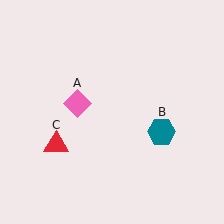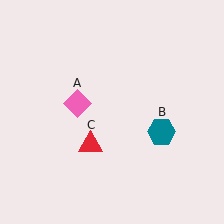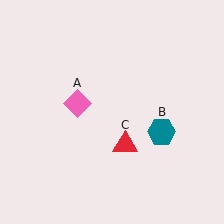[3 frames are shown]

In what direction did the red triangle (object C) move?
The red triangle (object C) moved right.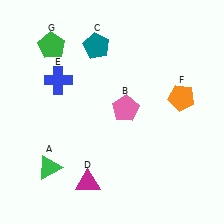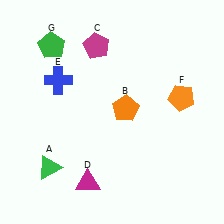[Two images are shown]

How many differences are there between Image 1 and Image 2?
There are 2 differences between the two images.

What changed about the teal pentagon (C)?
In Image 1, C is teal. In Image 2, it changed to magenta.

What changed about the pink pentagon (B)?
In Image 1, B is pink. In Image 2, it changed to orange.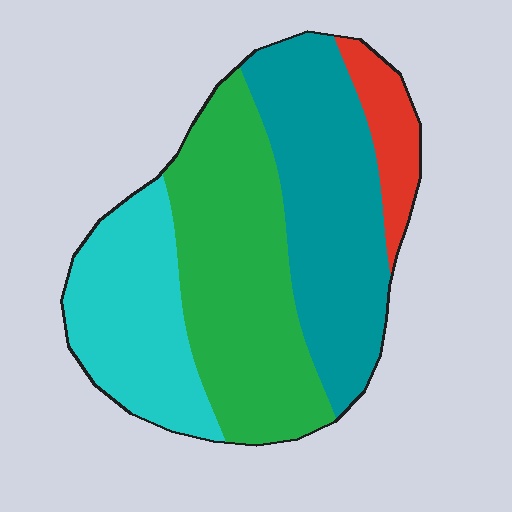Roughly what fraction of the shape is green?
Green takes up about three eighths (3/8) of the shape.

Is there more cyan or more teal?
Teal.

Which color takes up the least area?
Red, at roughly 10%.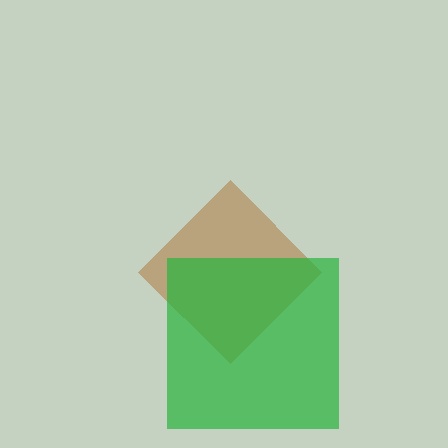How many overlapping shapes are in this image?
There are 2 overlapping shapes in the image.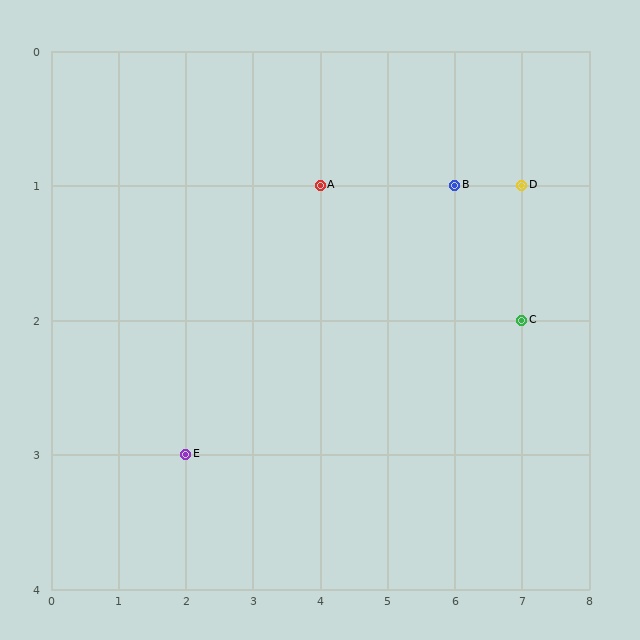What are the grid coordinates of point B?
Point B is at grid coordinates (6, 1).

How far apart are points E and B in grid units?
Points E and B are 4 columns and 2 rows apart (about 4.5 grid units diagonally).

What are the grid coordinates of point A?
Point A is at grid coordinates (4, 1).